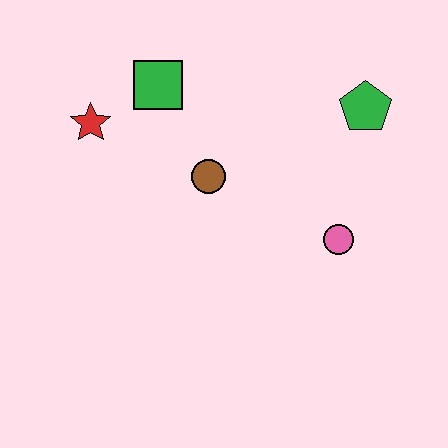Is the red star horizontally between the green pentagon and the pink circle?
No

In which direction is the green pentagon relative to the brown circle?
The green pentagon is to the right of the brown circle.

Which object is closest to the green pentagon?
The pink circle is closest to the green pentagon.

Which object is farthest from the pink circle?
The red star is farthest from the pink circle.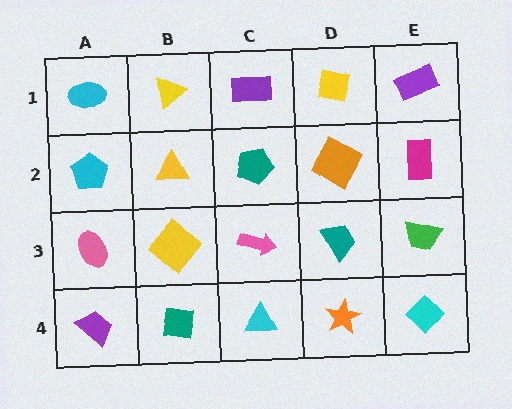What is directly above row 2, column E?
A purple rectangle.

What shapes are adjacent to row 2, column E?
A purple rectangle (row 1, column E), a green trapezoid (row 3, column E), an orange square (row 2, column D).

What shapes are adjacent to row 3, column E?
A magenta rectangle (row 2, column E), a cyan diamond (row 4, column E), a teal trapezoid (row 3, column D).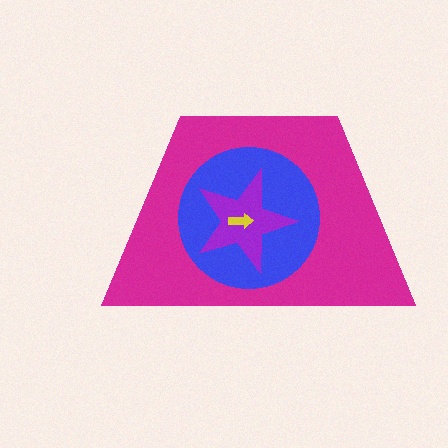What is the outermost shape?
The magenta trapezoid.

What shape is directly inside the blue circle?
The purple star.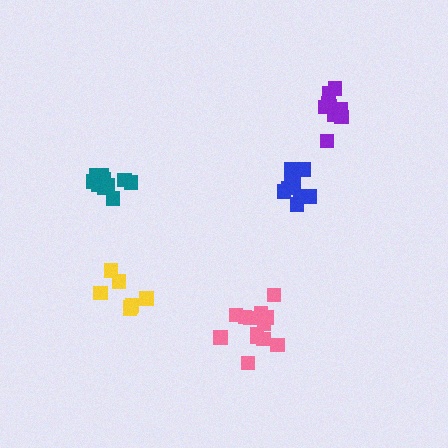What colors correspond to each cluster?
The clusters are colored: blue, teal, yellow, pink, purple.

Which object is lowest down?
The pink cluster is bottommost.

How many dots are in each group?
Group 1: 9 dots, Group 2: 10 dots, Group 3: 7 dots, Group 4: 13 dots, Group 5: 9 dots (48 total).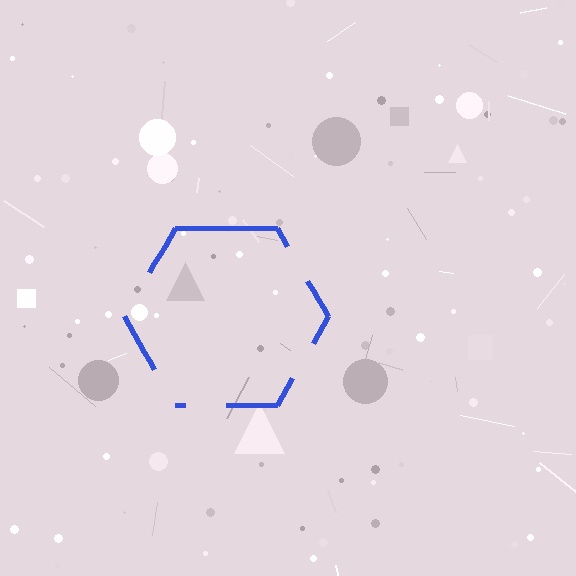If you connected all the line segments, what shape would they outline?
They would outline a hexagon.